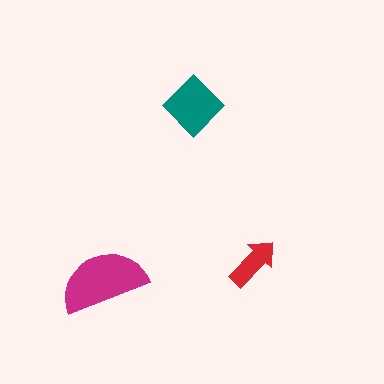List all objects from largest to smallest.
The magenta semicircle, the teal diamond, the red arrow.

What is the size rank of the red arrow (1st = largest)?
3rd.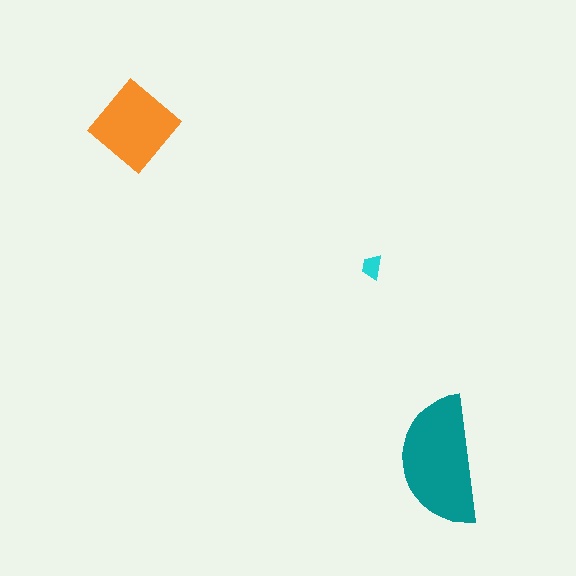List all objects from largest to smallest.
The teal semicircle, the orange diamond, the cyan trapezoid.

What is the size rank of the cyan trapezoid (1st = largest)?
3rd.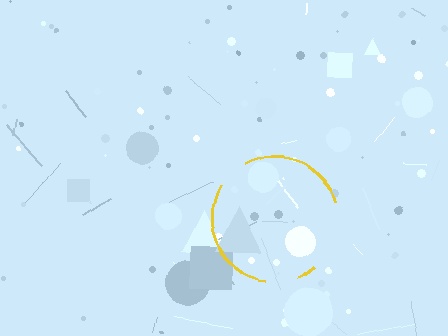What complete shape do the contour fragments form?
The contour fragments form a circle.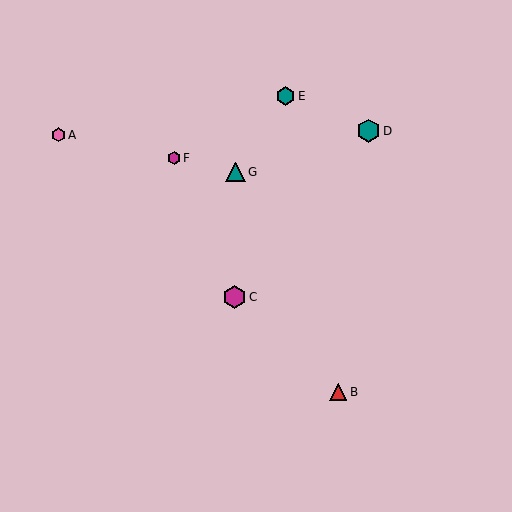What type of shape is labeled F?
Shape F is a magenta hexagon.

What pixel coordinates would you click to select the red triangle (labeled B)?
Click at (338, 392) to select the red triangle B.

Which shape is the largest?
The teal hexagon (labeled D) is the largest.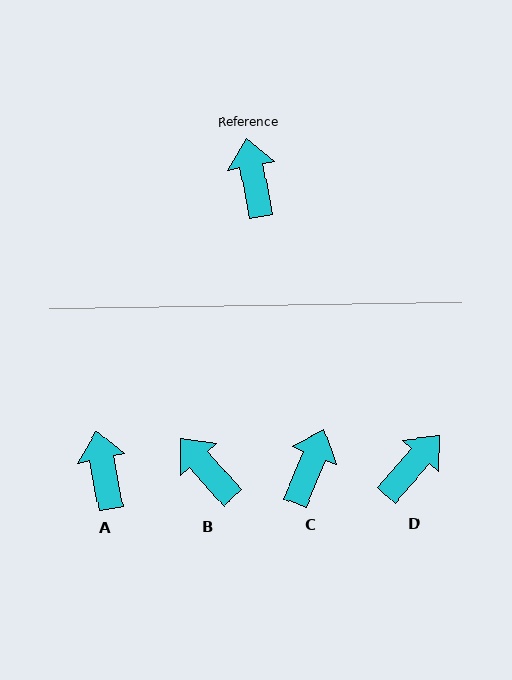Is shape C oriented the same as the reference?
No, it is off by about 33 degrees.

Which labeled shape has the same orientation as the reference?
A.